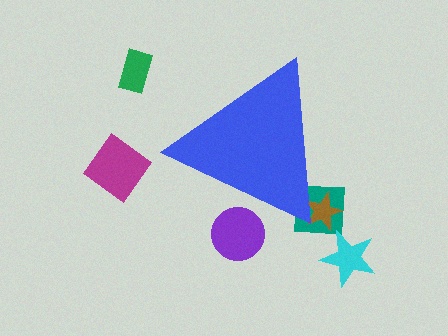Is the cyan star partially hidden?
No, the cyan star is fully visible.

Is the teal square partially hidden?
Yes, the teal square is partially hidden behind the blue triangle.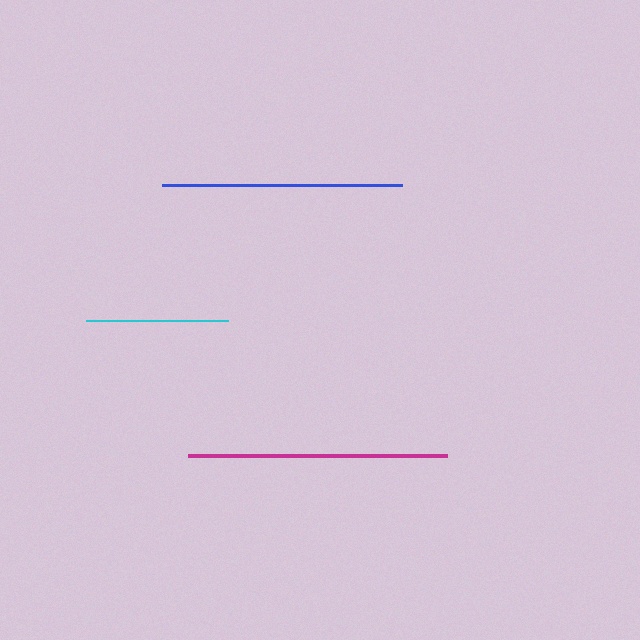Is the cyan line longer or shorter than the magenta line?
The magenta line is longer than the cyan line.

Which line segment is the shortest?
The cyan line is the shortest at approximately 142 pixels.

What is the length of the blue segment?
The blue segment is approximately 240 pixels long.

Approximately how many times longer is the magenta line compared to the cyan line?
The magenta line is approximately 1.8 times the length of the cyan line.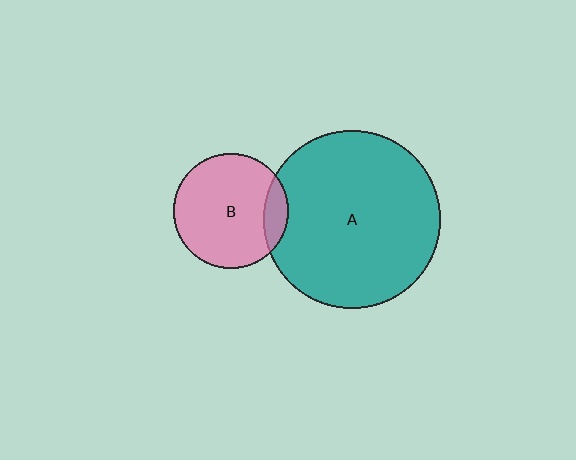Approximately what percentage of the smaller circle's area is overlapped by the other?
Approximately 15%.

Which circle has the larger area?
Circle A (teal).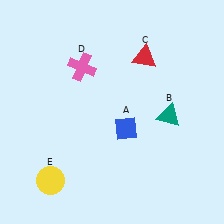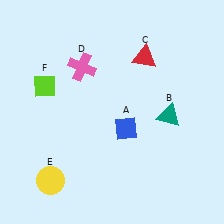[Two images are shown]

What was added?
A lime diamond (F) was added in Image 2.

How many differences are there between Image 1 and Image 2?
There is 1 difference between the two images.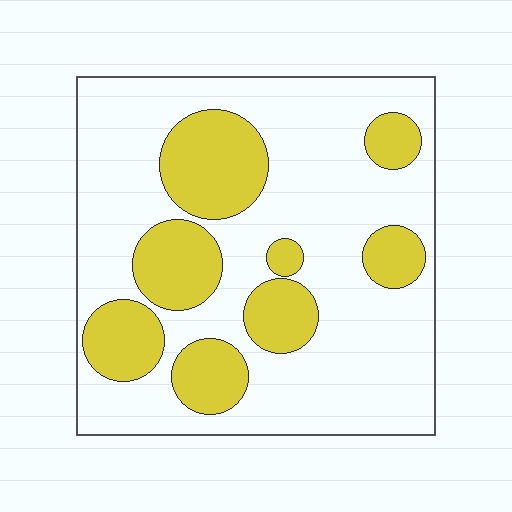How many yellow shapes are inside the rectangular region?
8.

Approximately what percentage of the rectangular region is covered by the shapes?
Approximately 30%.